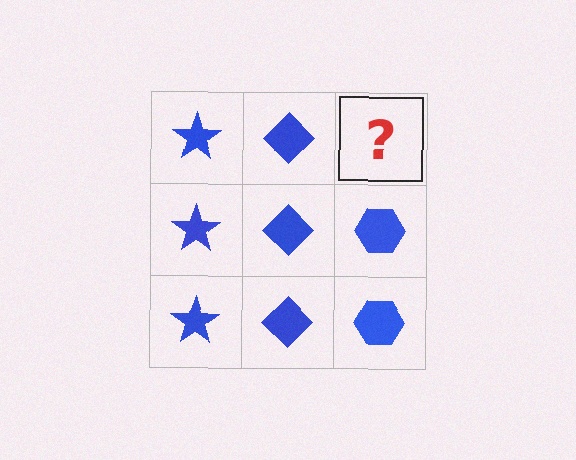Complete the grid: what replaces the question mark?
The question mark should be replaced with a blue hexagon.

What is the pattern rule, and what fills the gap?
The rule is that each column has a consistent shape. The gap should be filled with a blue hexagon.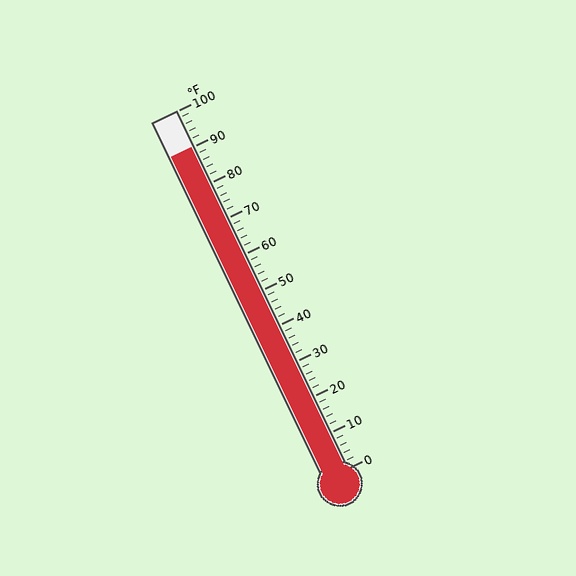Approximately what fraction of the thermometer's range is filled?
The thermometer is filled to approximately 90% of its range.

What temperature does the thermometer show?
The thermometer shows approximately 90°F.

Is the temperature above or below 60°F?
The temperature is above 60°F.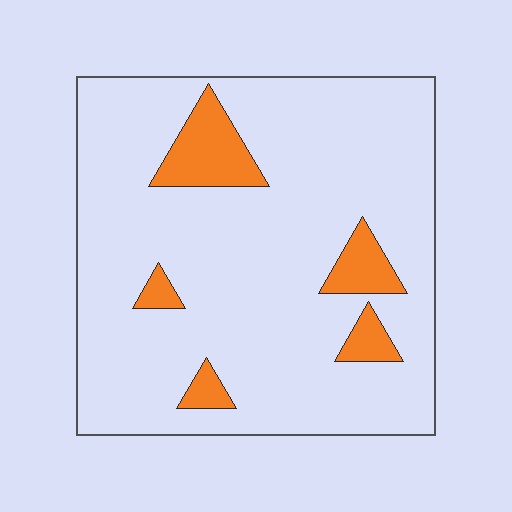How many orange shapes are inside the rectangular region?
5.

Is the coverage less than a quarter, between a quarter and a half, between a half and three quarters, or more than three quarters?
Less than a quarter.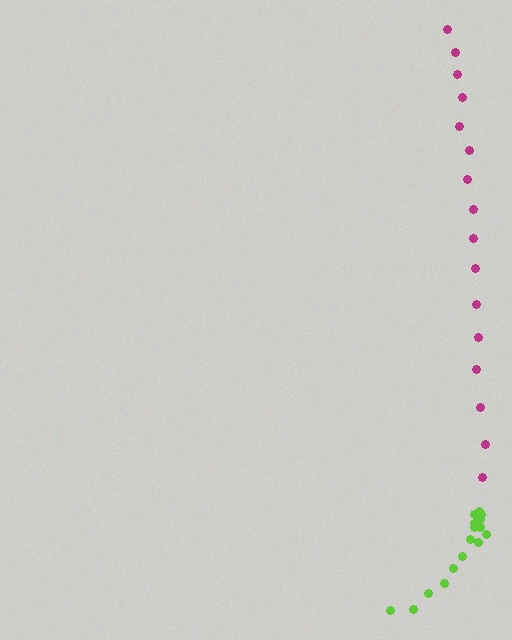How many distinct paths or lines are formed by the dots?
There are 2 distinct paths.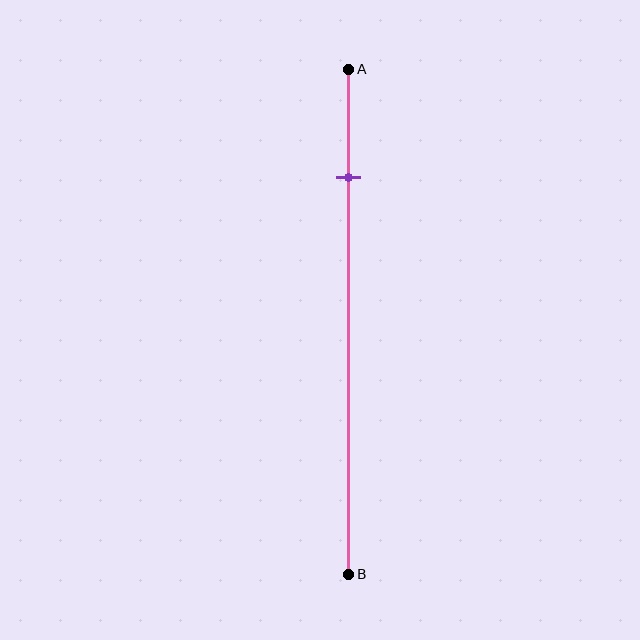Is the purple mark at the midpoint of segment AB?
No, the mark is at about 20% from A, not at the 50% midpoint.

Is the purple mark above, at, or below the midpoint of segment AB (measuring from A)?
The purple mark is above the midpoint of segment AB.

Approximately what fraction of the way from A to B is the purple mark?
The purple mark is approximately 20% of the way from A to B.